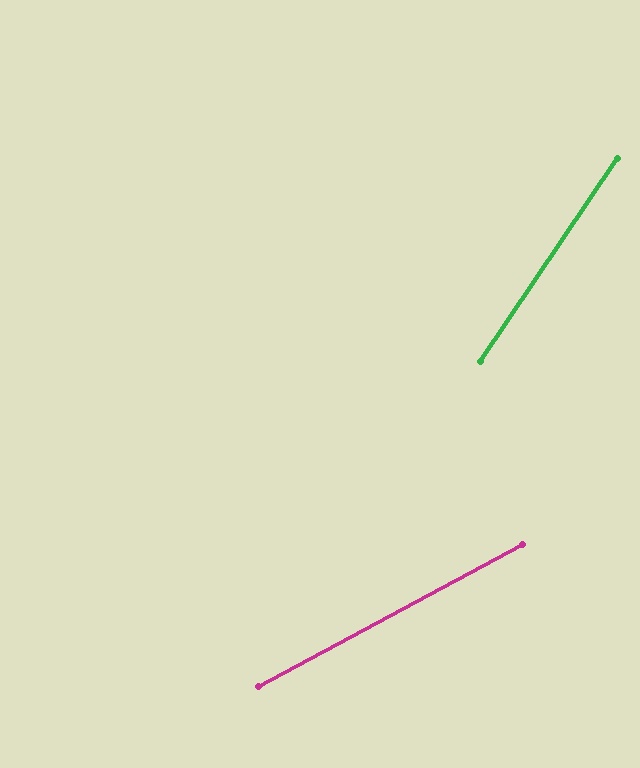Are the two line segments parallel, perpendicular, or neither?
Neither parallel nor perpendicular — they differ by about 28°.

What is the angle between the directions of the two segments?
Approximately 28 degrees.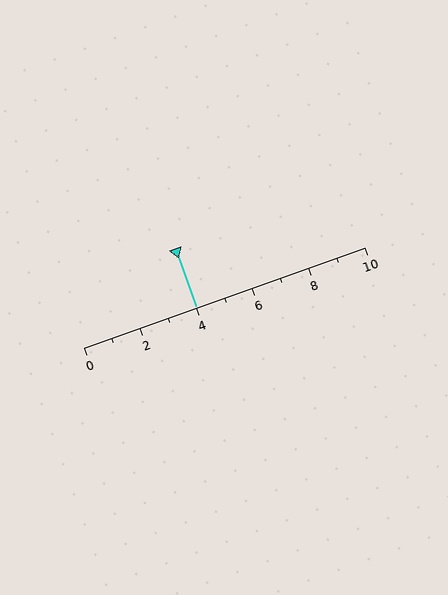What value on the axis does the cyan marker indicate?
The marker indicates approximately 4.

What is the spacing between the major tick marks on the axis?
The major ticks are spaced 2 apart.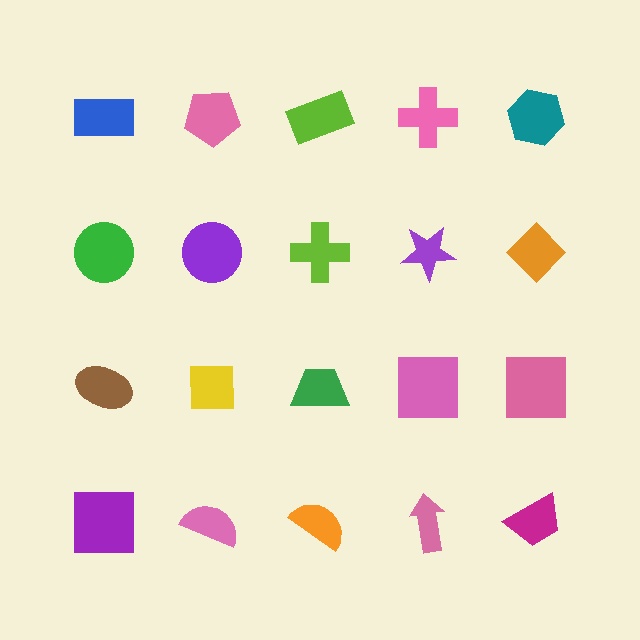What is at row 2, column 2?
A purple circle.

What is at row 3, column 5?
A pink square.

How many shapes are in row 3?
5 shapes.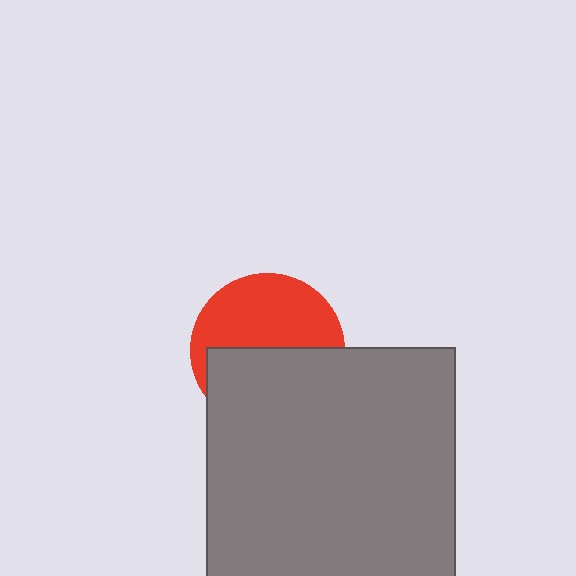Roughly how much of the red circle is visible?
About half of it is visible (roughly 50%).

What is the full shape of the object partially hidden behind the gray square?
The partially hidden object is a red circle.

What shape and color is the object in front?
The object in front is a gray square.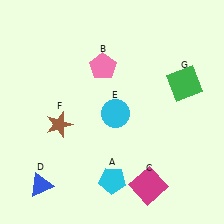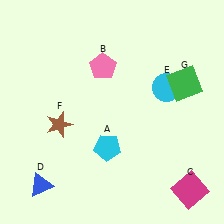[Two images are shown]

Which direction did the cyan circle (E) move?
The cyan circle (E) moved right.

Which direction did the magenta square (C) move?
The magenta square (C) moved right.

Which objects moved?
The objects that moved are: the cyan pentagon (A), the magenta square (C), the cyan circle (E).